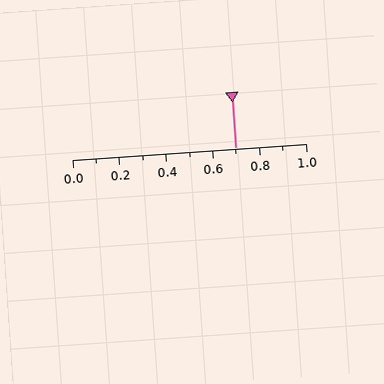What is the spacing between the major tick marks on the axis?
The major ticks are spaced 0.2 apart.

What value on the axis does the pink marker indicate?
The marker indicates approximately 0.7.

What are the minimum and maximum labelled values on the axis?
The axis runs from 0.0 to 1.0.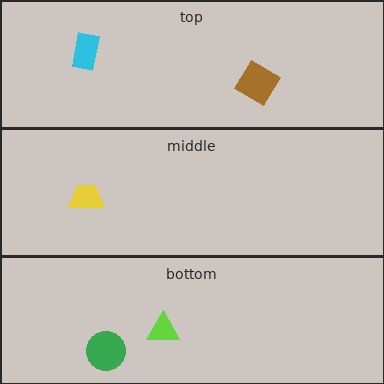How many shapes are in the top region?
2.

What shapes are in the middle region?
The yellow trapezoid.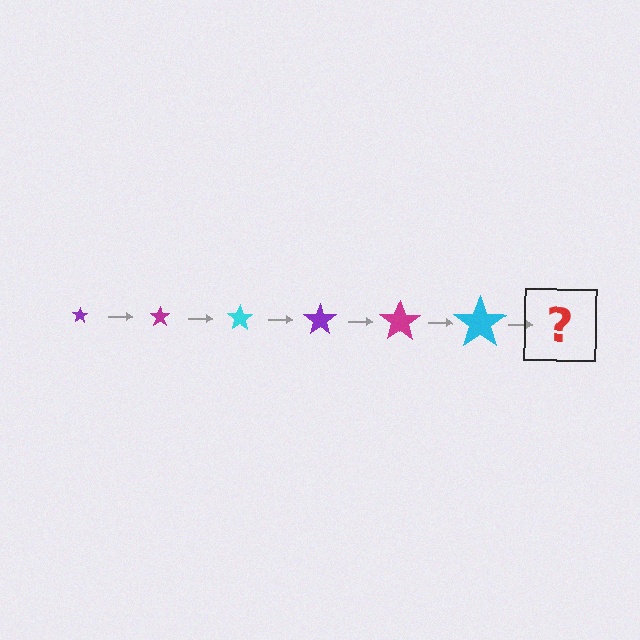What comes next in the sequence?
The next element should be a purple star, larger than the previous one.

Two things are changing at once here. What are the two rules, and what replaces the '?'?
The two rules are that the star grows larger each step and the color cycles through purple, magenta, and cyan. The '?' should be a purple star, larger than the previous one.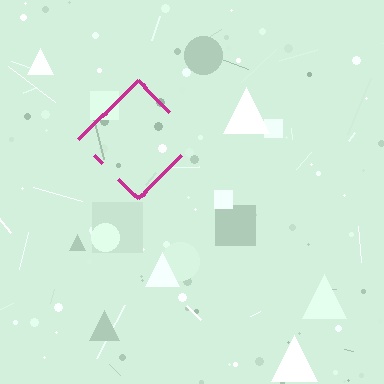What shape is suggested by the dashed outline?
The dashed outline suggests a diamond.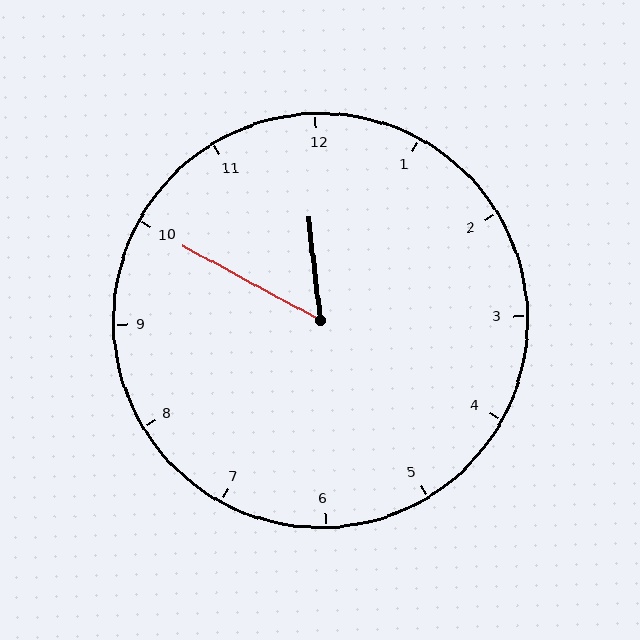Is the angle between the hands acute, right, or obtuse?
It is acute.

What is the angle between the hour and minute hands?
Approximately 55 degrees.